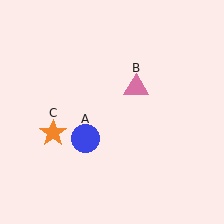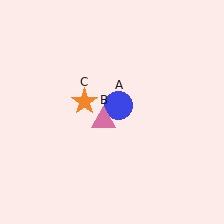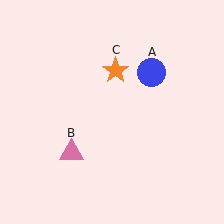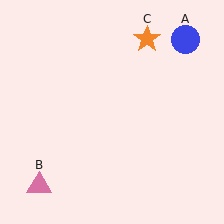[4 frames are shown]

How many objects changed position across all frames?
3 objects changed position: blue circle (object A), pink triangle (object B), orange star (object C).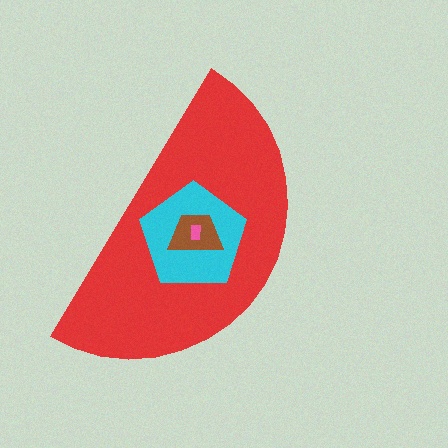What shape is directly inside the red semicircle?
The cyan pentagon.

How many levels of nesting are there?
4.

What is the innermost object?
The pink rectangle.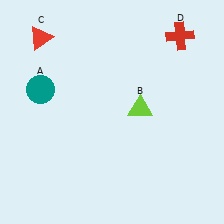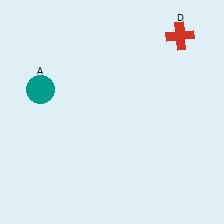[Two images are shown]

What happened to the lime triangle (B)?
The lime triangle (B) was removed in Image 2. It was in the top-right area of Image 1.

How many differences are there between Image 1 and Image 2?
There are 2 differences between the two images.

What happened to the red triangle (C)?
The red triangle (C) was removed in Image 2. It was in the top-left area of Image 1.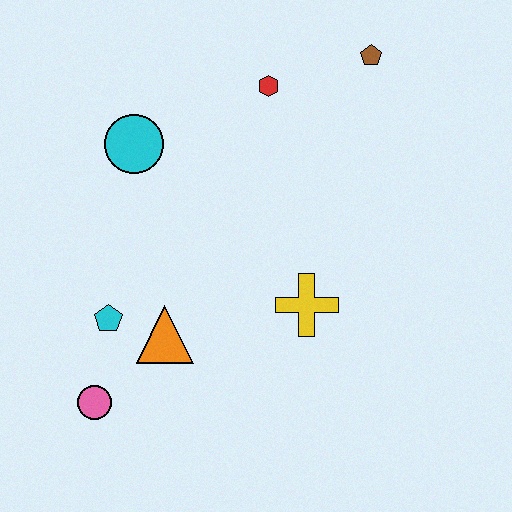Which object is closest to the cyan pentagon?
The orange triangle is closest to the cyan pentagon.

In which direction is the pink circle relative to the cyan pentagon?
The pink circle is below the cyan pentagon.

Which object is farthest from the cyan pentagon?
The brown pentagon is farthest from the cyan pentagon.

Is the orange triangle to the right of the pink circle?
Yes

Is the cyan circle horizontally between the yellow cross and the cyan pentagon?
Yes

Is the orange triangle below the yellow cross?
Yes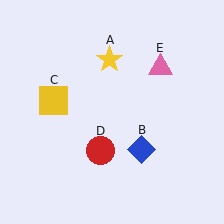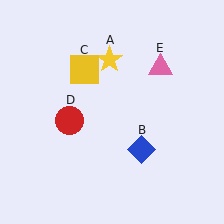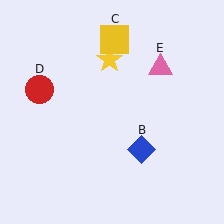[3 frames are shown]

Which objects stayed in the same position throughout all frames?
Yellow star (object A) and blue diamond (object B) and pink triangle (object E) remained stationary.